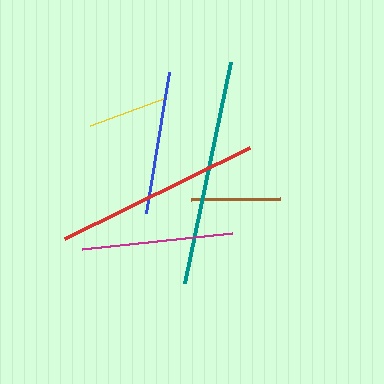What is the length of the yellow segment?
The yellow segment is approximately 81 pixels long.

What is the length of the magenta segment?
The magenta segment is approximately 151 pixels long.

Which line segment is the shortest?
The yellow line is the shortest at approximately 81 pixels.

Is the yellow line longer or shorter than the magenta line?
The magenta line is longer than the yellow line.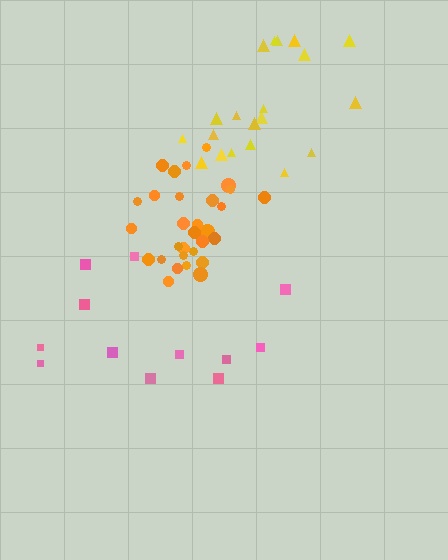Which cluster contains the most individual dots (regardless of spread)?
Orange (30).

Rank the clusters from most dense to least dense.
orange, yellow, pink.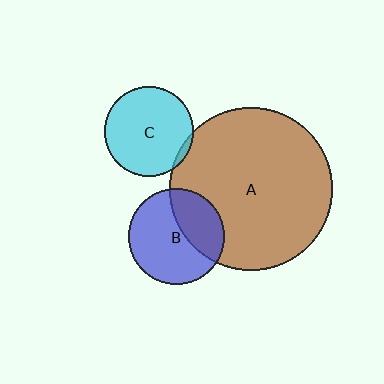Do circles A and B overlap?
Yes.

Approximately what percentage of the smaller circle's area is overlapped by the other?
Approximately 35%.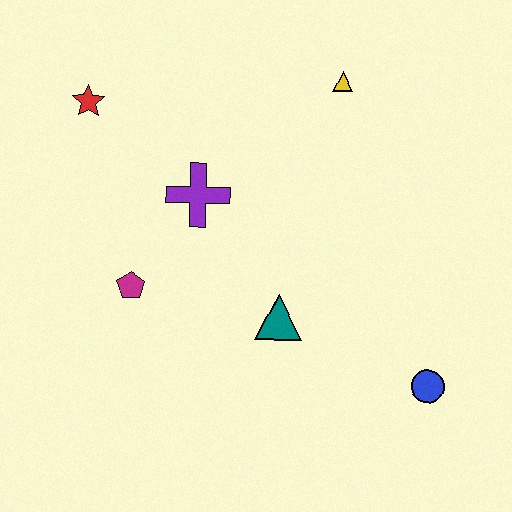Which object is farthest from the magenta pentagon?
The blue circle is farthest from the magenta pentagon.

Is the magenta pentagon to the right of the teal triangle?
No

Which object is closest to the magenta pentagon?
The purple cross is closest to the magenta pentagon.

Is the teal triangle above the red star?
No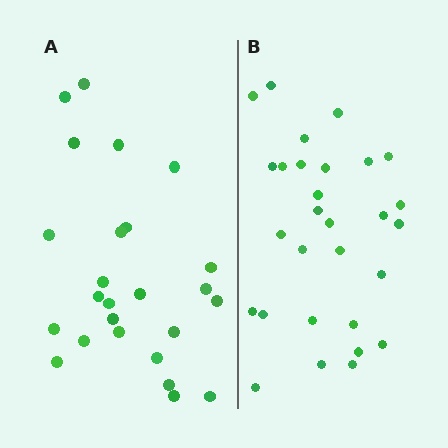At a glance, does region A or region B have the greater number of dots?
Region B (the right region) has more dots.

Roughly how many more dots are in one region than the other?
Region B has about 4 more dots than region A.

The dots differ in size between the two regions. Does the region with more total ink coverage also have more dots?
No. Region A has more total ink coverage because its dots are larger, but region B actually contains more individual dots. Total area can be misleading — the number of items is what matters here.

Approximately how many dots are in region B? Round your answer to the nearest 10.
About 30 dots. (The exact count is 29, which rounds to 30.)